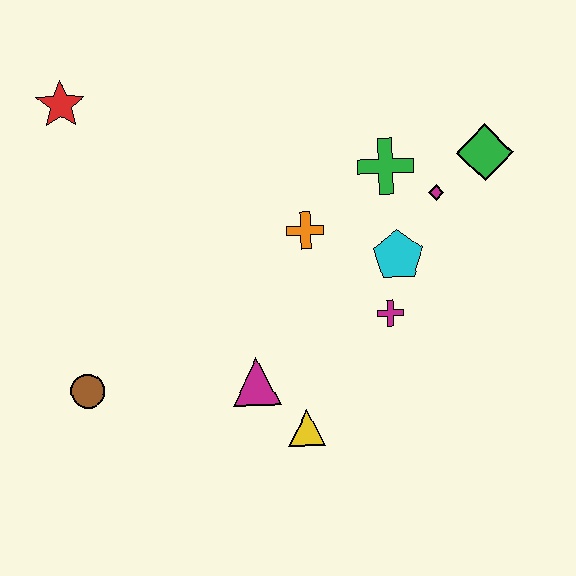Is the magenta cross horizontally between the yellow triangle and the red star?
No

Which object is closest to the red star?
The orange cross is closest to the red star.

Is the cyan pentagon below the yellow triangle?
No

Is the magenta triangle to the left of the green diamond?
Yes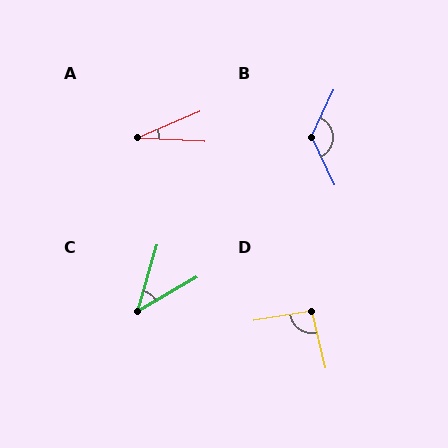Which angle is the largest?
B, at approximately 129 degrees.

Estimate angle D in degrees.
Approximately 93 degrees.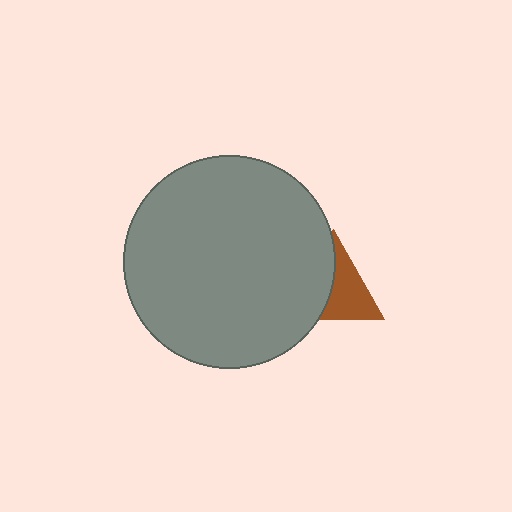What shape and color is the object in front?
The object in front is a gray circle.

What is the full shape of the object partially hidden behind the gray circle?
The partially hidden object is a brown triangle.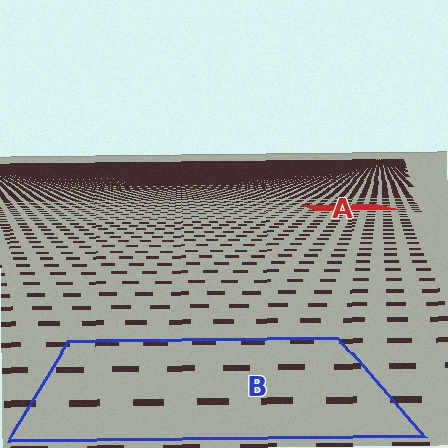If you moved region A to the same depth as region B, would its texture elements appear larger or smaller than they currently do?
They would appear larger. At a closer depth, the same texture elements are projected at a bigger on-screen size.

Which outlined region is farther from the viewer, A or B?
Region A is farther from the viewer — the texture elements inside it appear smaller and more densely packed.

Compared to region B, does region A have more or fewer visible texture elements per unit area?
Region A has more texture elements per unit area — they are packed more densely because it is farther away.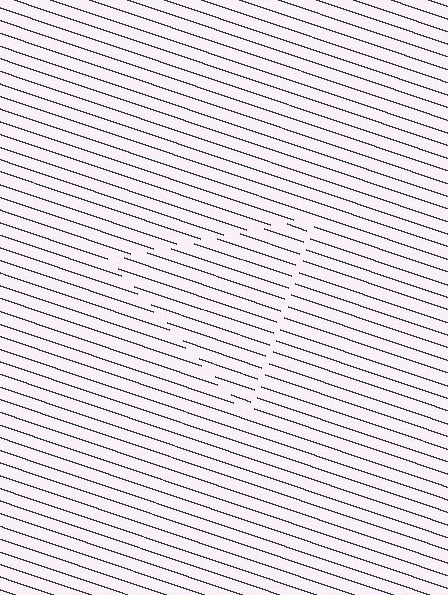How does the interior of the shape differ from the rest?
The interior of the shape contains the same grating, shifted by half a period — the contour is defined by the phase discontinuity where line-ends from the inner and outer gratings abut.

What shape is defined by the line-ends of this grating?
An illusory triangle. The interior of the shape contains the same grating, shifted by half a period — the contour is defined by the phase discontinuity where line-ends from the inner and outer gratings abut.